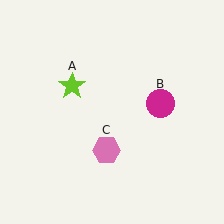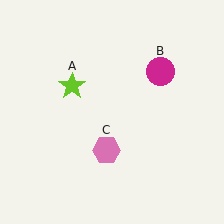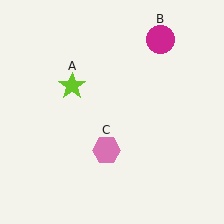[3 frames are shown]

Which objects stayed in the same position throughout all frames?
Lime star (object A) and pink hexagon (object C) remained stationary.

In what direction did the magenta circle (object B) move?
The magenta circle (object B) moved up.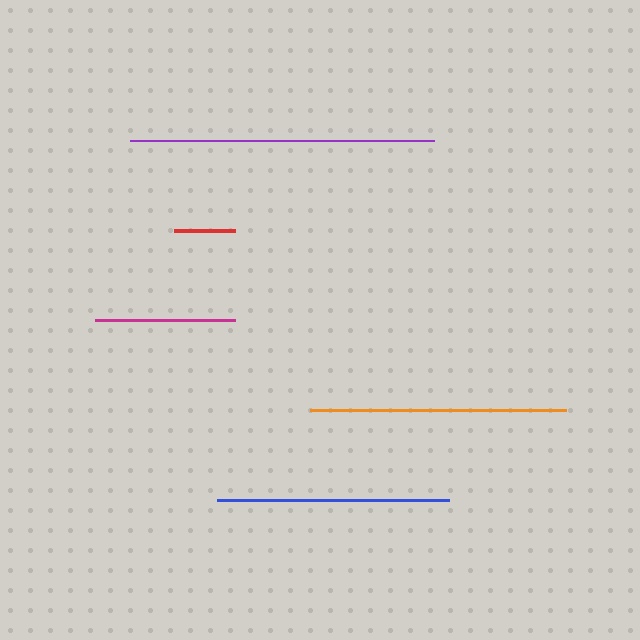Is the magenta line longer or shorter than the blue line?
The blue line is longer than the magenta line.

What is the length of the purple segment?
The purple segment is approximately 304 pixels long.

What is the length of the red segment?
The red segment is approximately 61 pixels long.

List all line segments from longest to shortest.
From longest to shortest: purple, orange, blue, magenta, red.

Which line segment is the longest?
The purple line is the longest at approximately 304 pixels.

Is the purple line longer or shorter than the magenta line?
The purple line is longer than the magenta line.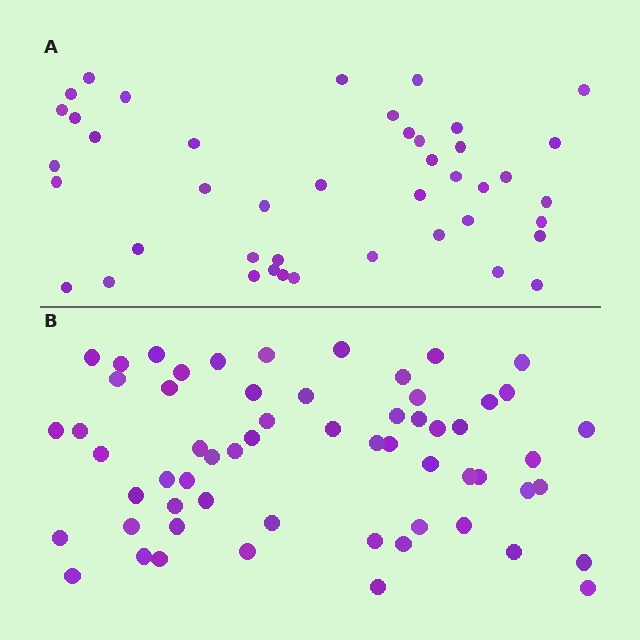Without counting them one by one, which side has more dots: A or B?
Region B (the bottom region) has more dots.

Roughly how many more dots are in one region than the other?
Region B has approximately 15 more dots than region A.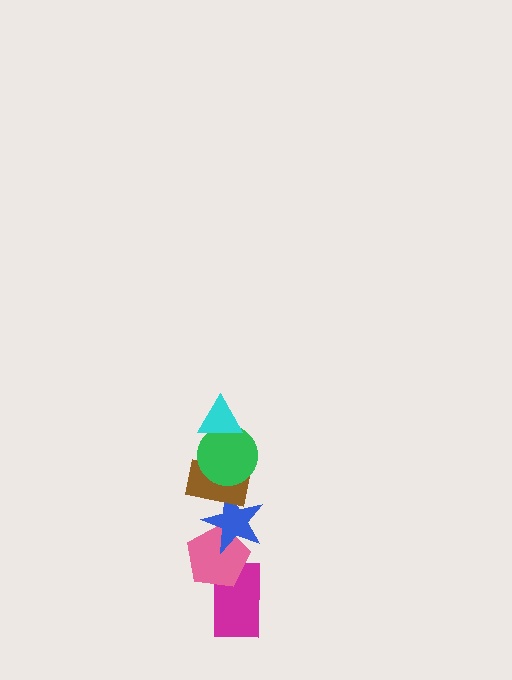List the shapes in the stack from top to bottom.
From top to bottom: the cyan triangle, the green circle, the brown rectangle, the blue star, the pink pentagon, the magenta rectangle.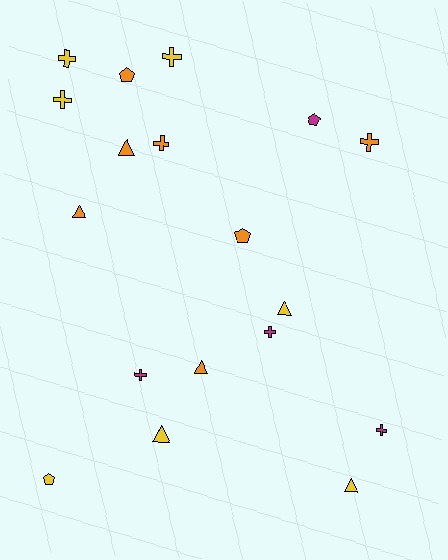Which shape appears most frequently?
Cross, with 8 objects.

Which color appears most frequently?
Yellow, with 7 objects.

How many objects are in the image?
There are 18 objects.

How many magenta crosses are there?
There are 3 magenta crosses.